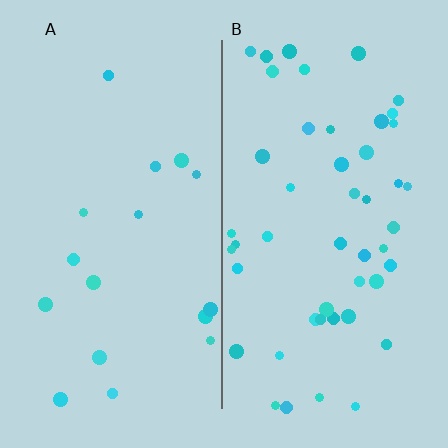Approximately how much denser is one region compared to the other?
Approximately 2.8× — region B over region A.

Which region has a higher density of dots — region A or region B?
B (the right).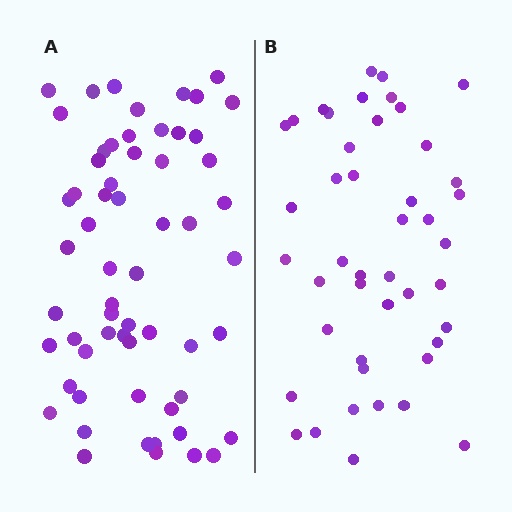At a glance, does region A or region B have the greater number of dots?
Region A (the left region) has more dots.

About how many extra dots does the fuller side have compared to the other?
Region A has approximately 15 more dots than region B.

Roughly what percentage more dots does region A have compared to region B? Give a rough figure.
About 35% more.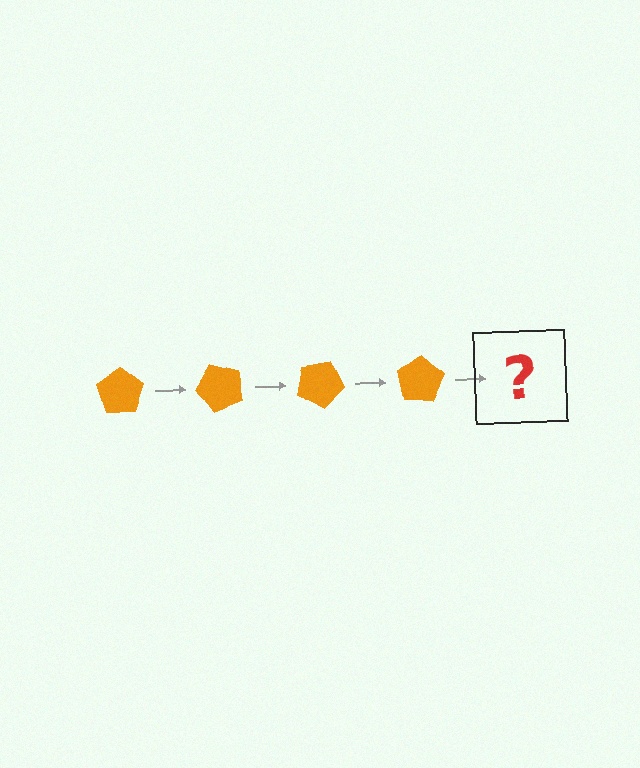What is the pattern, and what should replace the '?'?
The pattern is that the pentagon rotates 50 degrees each step. The '?' should be an orange pentagon rotated 200 degrees.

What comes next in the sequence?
The next element should be an orange pentagon rotated 200 degrees.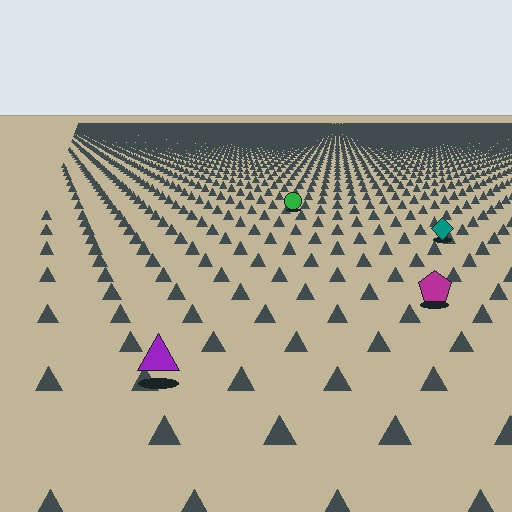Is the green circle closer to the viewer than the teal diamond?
No. The teal diamond is closer — you can tell from the texture gradient: the ground texture is coarser near it.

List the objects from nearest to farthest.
From nearest to farthest: the purple triangle, the magenta pentagon, the teal diamond, the green circle.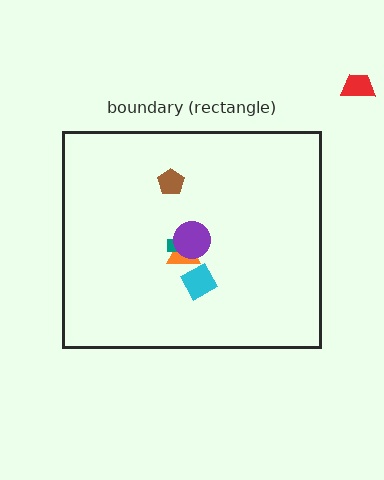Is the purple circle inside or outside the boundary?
Inside.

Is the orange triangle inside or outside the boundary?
Inside.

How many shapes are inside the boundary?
5 inside, 1 outside.